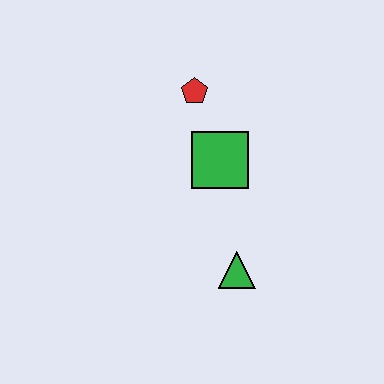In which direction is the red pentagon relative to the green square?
The red pentagon is above the green square.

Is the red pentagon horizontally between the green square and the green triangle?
No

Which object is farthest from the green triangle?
The red pentagon is farthest from the green triangle.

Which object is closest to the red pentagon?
The green square is closest to the red pentagon.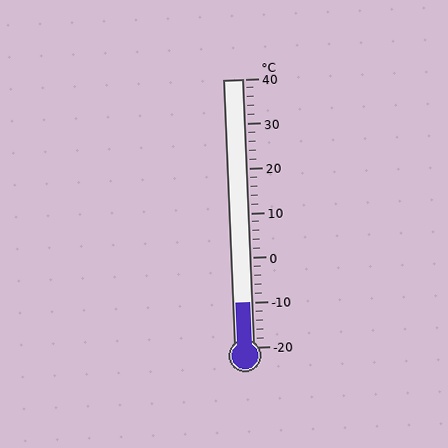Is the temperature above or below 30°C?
The temperature is below 30°C.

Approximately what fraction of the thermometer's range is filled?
The thermometer is filled to approximately 15% of its range.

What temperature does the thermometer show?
The thermometer shows approximately -10°C.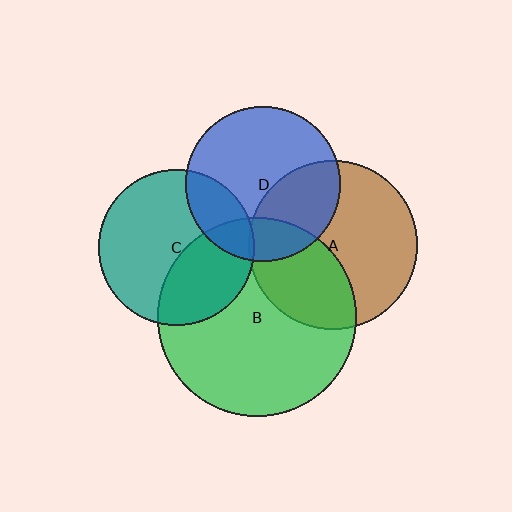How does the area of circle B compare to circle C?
Approximately 1.6 times.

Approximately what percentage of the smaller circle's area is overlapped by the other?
Approximately 35%.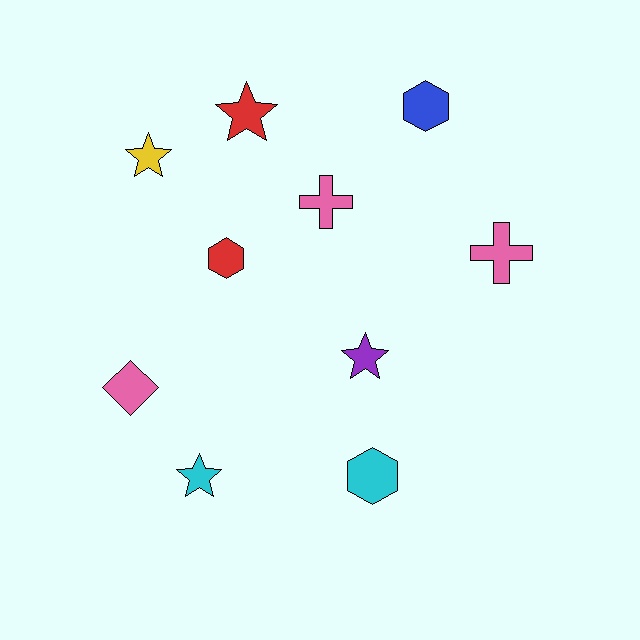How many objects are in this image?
There are 10 objects.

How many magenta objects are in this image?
There are no magenta objects.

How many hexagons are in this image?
There are 3 hexagons.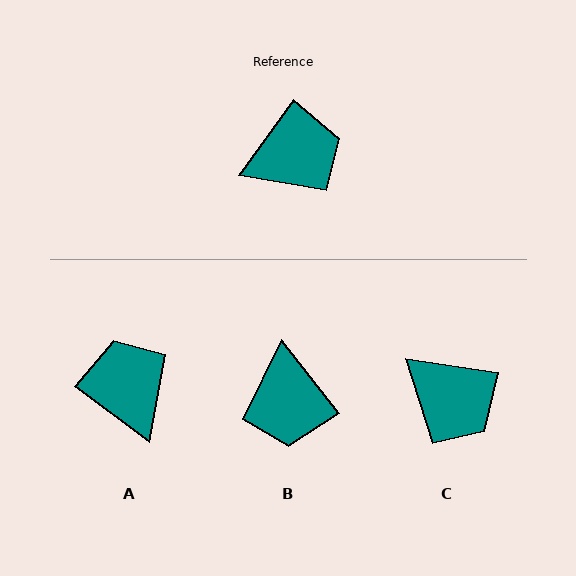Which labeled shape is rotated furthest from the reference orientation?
B, about 106 degrees away.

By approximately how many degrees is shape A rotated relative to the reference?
Approximately 90 degrees counter-clockwise.